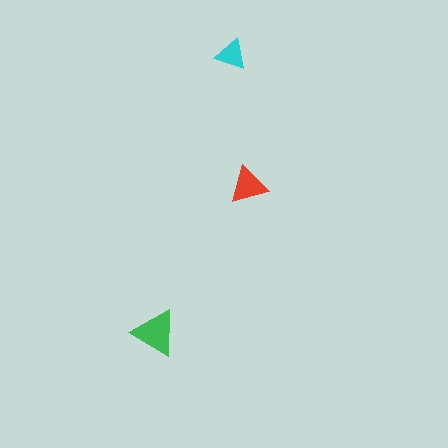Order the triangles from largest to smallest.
the green one, the red one, the cyan one.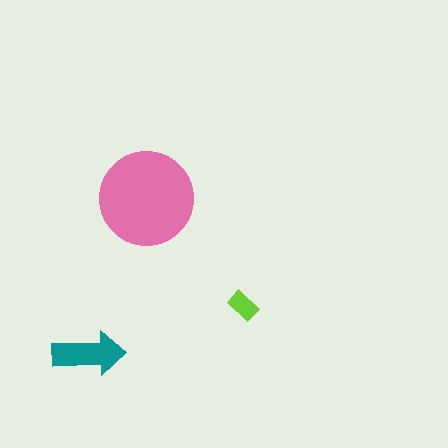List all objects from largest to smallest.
The pink circle, the teal arrow, the lime rectangle.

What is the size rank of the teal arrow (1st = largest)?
2nd.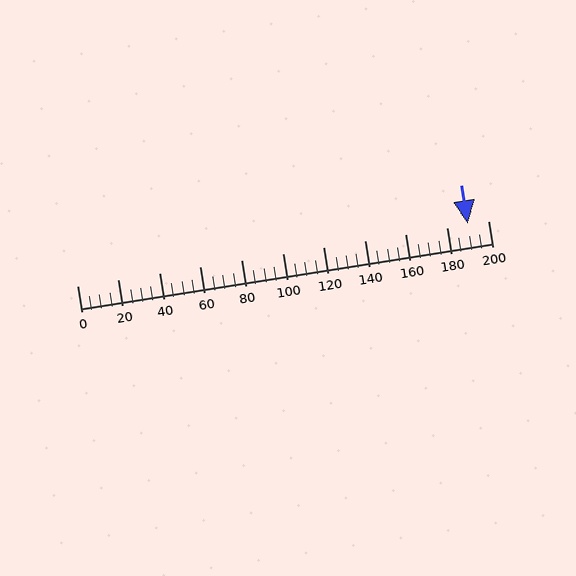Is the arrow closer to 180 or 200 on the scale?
The arrow is closer to 200.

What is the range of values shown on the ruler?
The ruler shows values from 0 to 200.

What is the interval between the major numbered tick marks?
The major tick marks are spaced 20 units apart.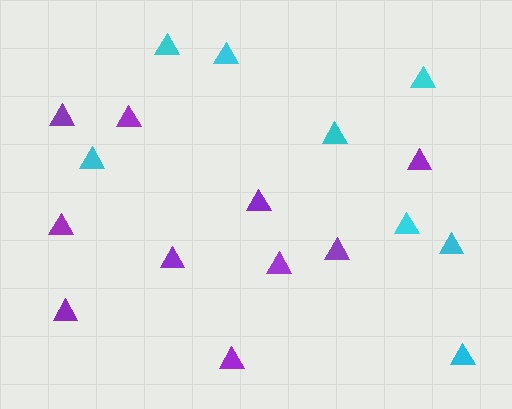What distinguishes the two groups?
There are 2 groups: one group of cyan triangles (8) and one group of purple triangles (10).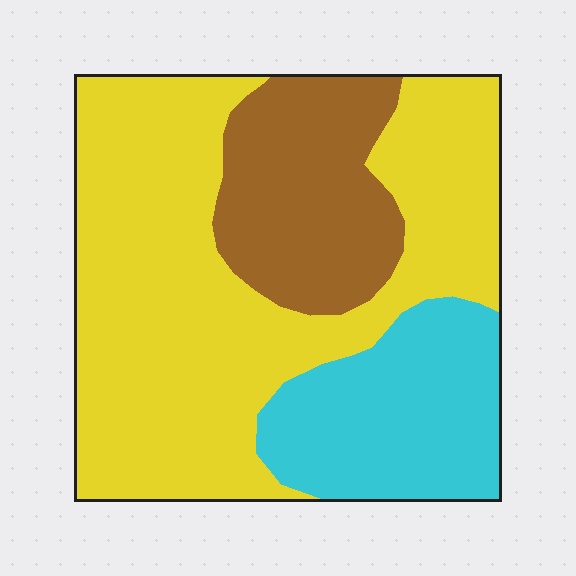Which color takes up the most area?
Yellow, at roughly 60%.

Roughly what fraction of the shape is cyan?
Cyan takes up about one fifth (1/5) of the shape.